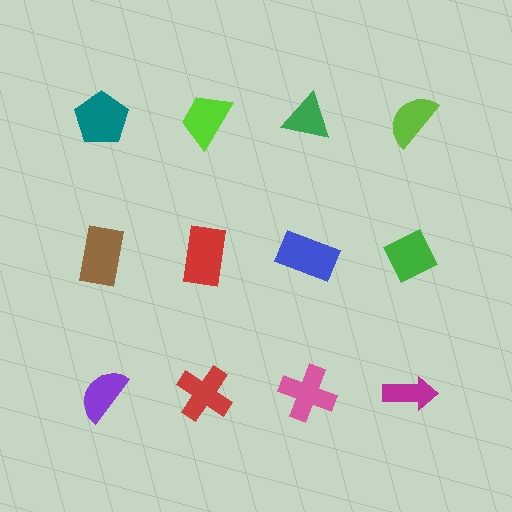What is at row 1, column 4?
A lime semicircle.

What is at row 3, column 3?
A pink cross.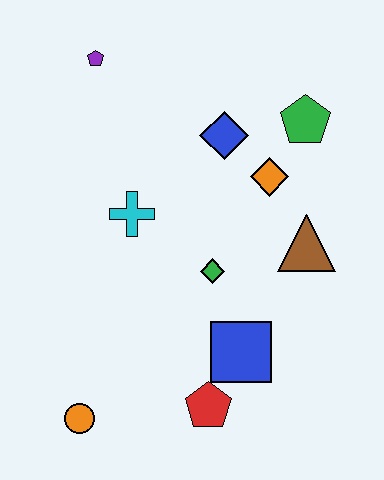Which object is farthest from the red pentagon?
The purple pentagon is farthest from the red pentagon.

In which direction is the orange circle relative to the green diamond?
The orange circle is below the green diamond.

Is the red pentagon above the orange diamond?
No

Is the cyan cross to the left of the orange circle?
No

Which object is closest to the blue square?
The red pentagon is closest to the blue square.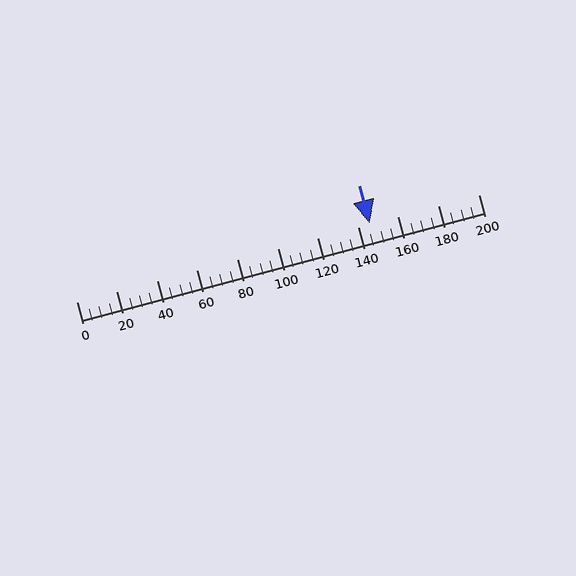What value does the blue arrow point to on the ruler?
The blue arrow points to approximately 146.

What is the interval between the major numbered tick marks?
The major tick marks are spaced 20 units apart.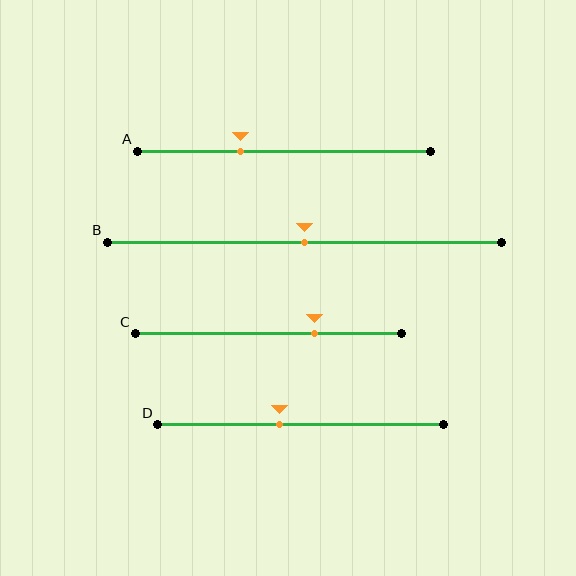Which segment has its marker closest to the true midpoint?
Segment B has its marker closest to the true midpoint.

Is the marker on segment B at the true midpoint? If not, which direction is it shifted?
Yes, the marker on segment B is at the true midpoint.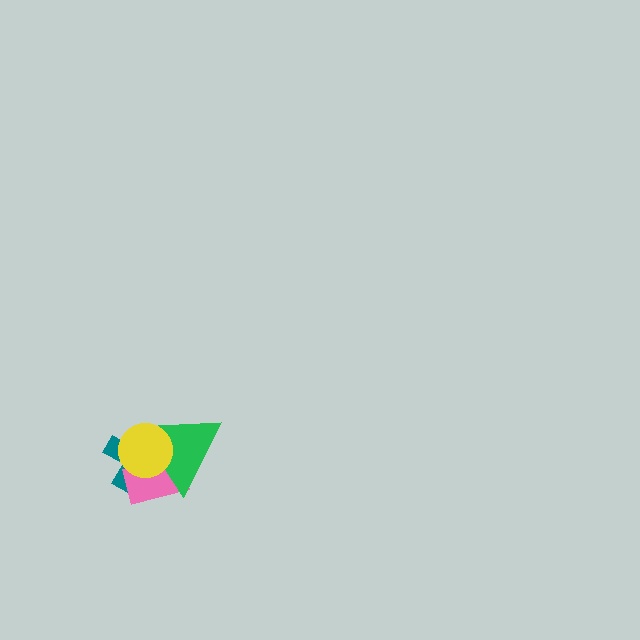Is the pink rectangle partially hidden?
Yes, it is partially covered by another shape.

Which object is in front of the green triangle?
The yellow circle is in front of the green triangle.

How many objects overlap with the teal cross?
3 objects overlap with the teal cross.